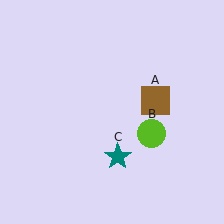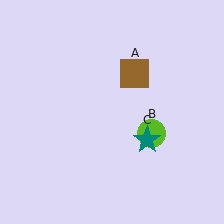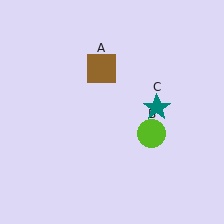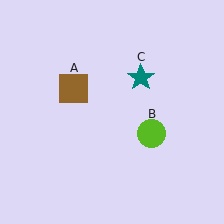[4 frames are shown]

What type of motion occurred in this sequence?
The brown square (object A), teal star (object C) rotated counterclockwise around the center of the scene.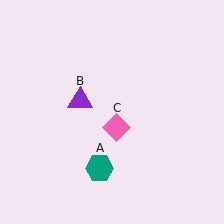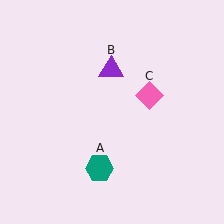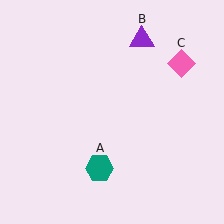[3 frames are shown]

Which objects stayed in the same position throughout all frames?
Teal hexagon (object A) remained stationary.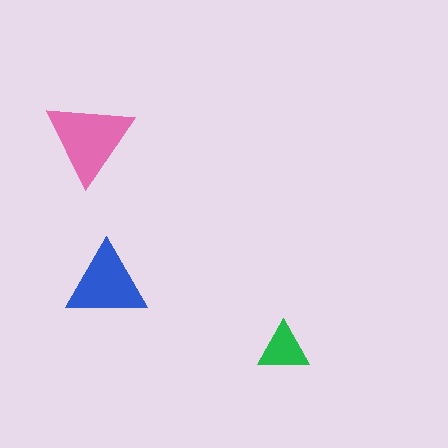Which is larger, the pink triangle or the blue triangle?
The pink one.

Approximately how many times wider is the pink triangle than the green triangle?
About 1.5 times wider.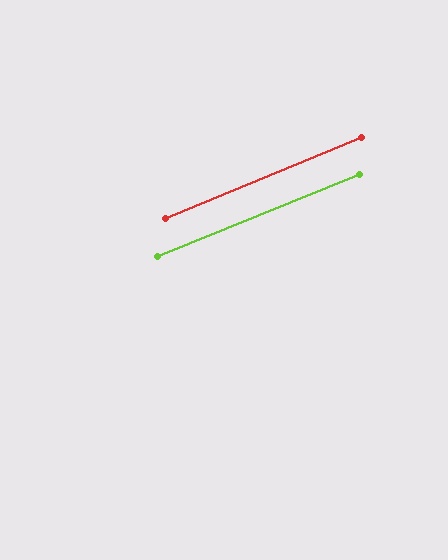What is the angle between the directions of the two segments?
Approximately 0 degrees.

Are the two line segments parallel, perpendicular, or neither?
Parallel — their directions differ by only 0.2°.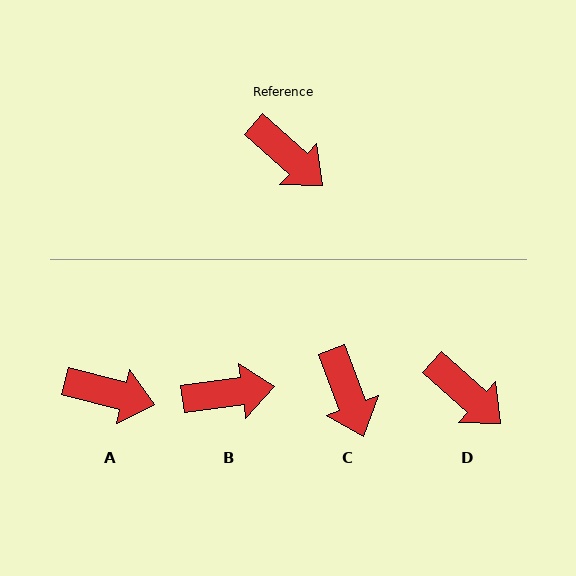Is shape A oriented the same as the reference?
No, it is off by about 28 degrees.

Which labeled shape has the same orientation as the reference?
D.